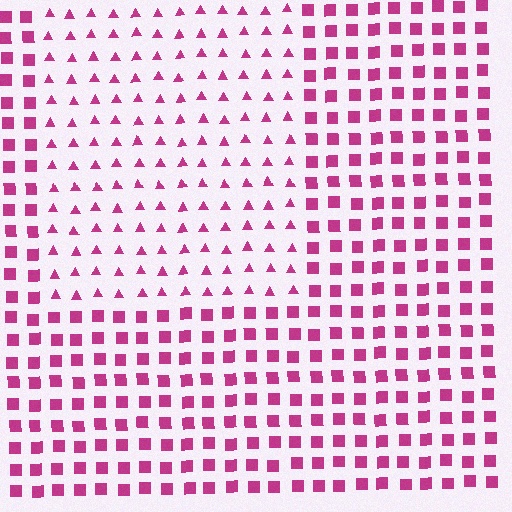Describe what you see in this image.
The image is filled with small magenta elements arranged in a uniform grid. A rectangle-shaped region contains triangles, while the surrounding area contains squares. The boundary is defined purely by the change in element shape.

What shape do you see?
I see a rectangle.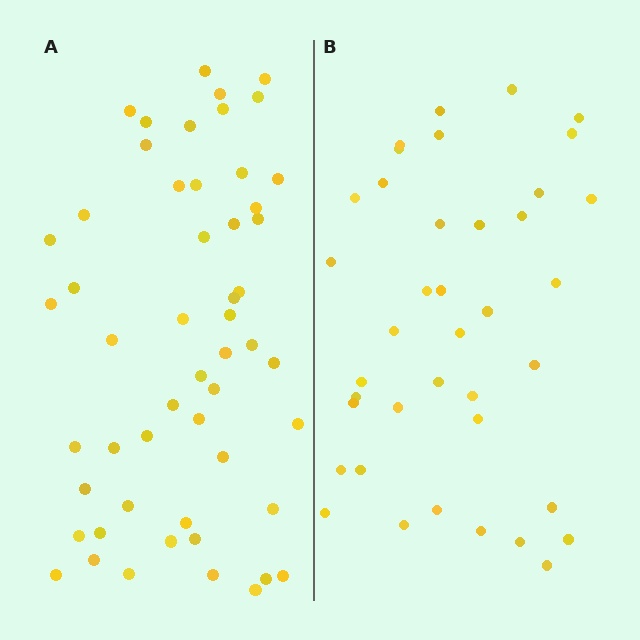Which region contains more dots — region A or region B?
Region A (the left region) has more dots.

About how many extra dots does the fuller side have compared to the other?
Region A has approximately 15 more dots than region B.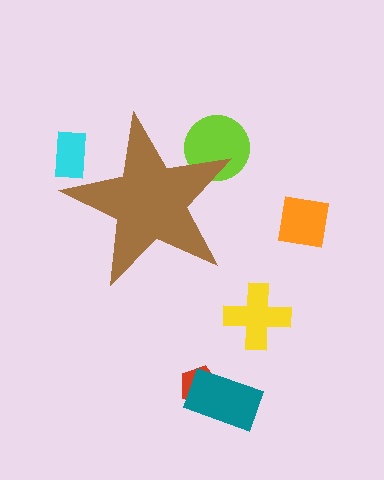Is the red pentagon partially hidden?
No, the red pentagon is fully visible.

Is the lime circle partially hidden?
Yes, the lime circle is partially hidden behind the brown star.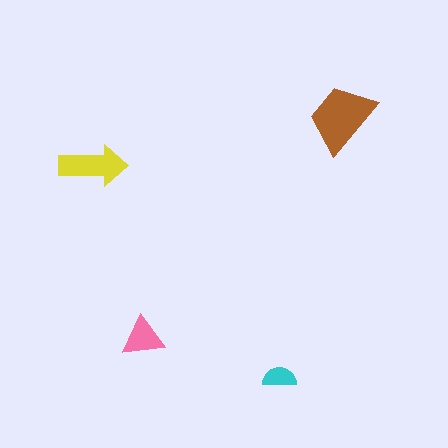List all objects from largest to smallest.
The brown trapezoid, the yellow arrow, the pink triangle, the cyan semicircle.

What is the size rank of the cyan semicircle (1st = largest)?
4th.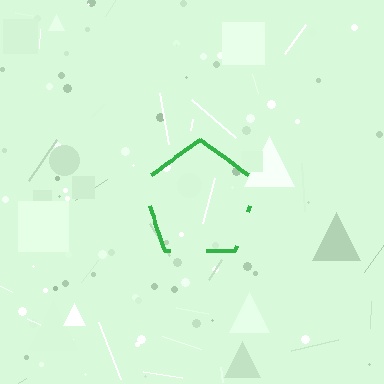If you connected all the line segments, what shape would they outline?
They would outline a pentagon.